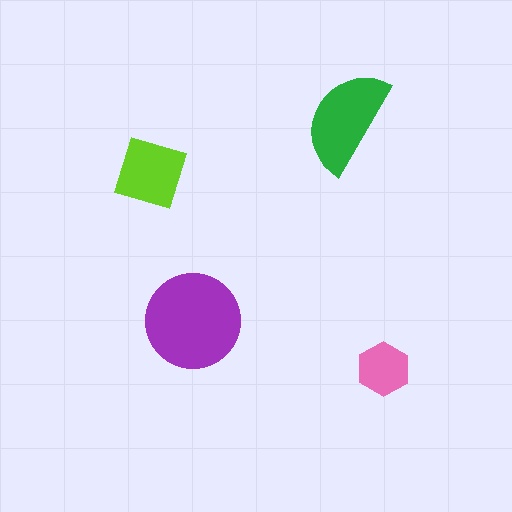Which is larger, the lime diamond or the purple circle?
The purple circle.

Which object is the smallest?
The pink hexagon.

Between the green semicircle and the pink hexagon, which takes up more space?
The green semicircle.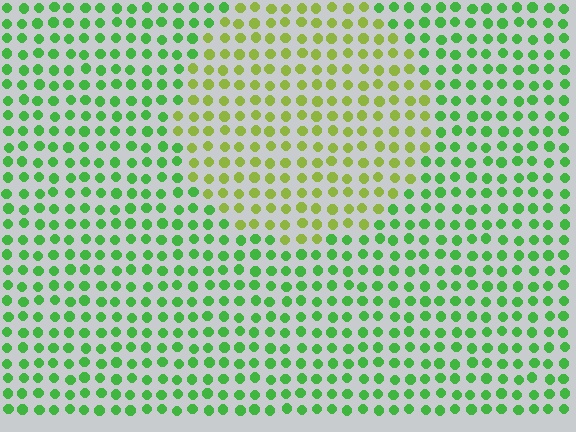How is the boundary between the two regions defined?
The boundary is defined purely by a slight shift in hue (about 39 degrees). Spacing, size, and orientation are identical on both sides.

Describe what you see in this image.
The image is filled with small green elements in a uniform arrangement. A circle-shaped region is visible where the elements are tinted to a slightly different hue, forming a subtle color boundary.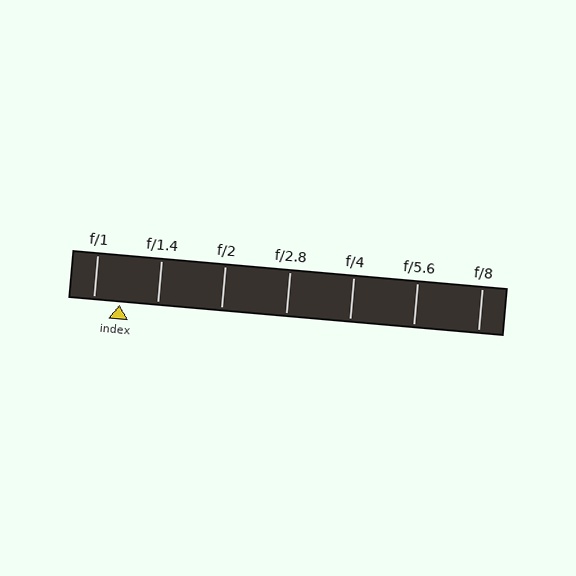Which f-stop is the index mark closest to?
The index mark is closest to f/1.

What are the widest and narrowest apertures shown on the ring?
The widest aperture shown is f/1 and the narrowest is f/8.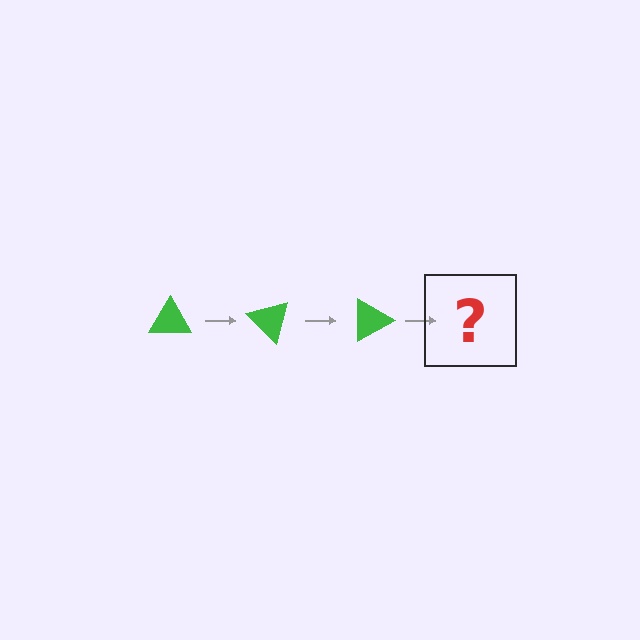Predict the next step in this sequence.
The next step is a green triangle rotated 135 degrees.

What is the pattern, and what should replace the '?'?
The pattern is that the triangle rotates 45 degrees each step. The '?' should be a green triangle rotated 135 degrees.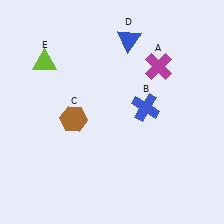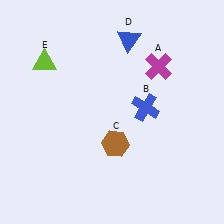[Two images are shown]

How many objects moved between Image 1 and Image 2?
1 object moved between the two images.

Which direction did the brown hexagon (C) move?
The brown hexagon (C) moved right.